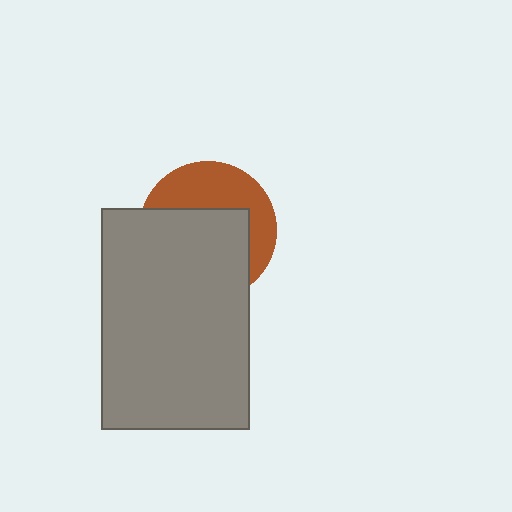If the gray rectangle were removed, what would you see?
You would see the complete brown circle.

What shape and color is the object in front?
The object in front is a gray rectangle.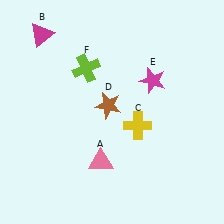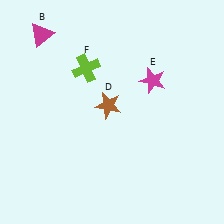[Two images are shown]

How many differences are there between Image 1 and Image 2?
There are 2 differences between the two images.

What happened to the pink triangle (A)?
The pink triangle (A) was removed in Image 2. It was in the bottom-left area of Image 1.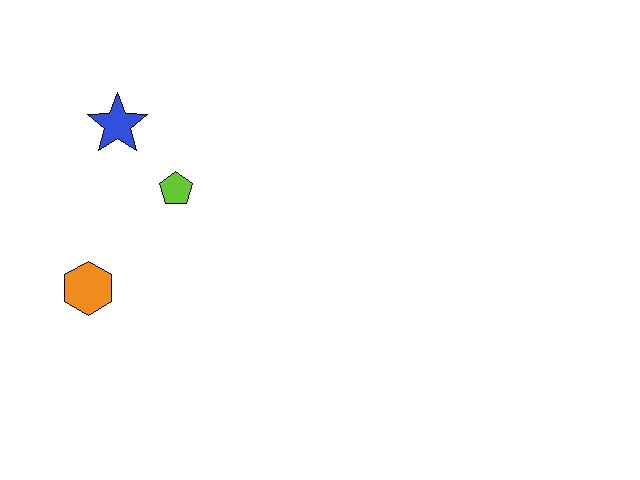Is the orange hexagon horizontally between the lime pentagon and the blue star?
No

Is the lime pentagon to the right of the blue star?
Yes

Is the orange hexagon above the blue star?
No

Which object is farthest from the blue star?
The orange hexagon is farthest from the blue star.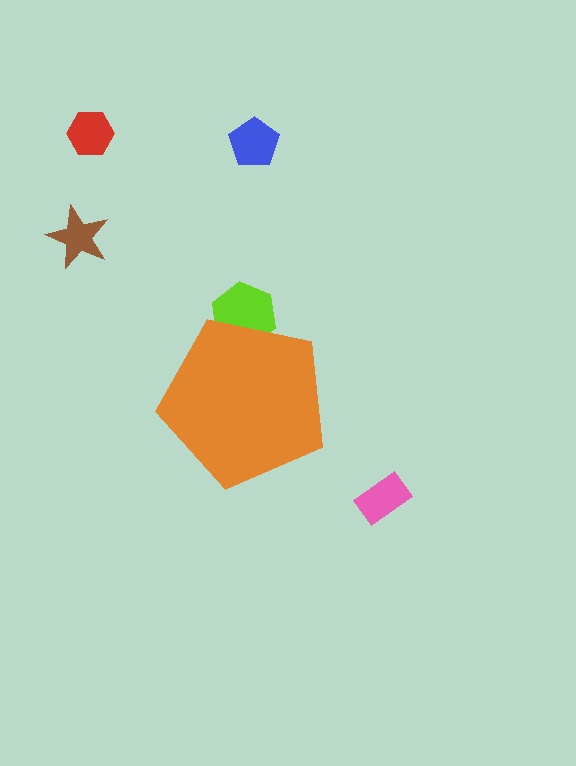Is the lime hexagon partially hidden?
Yes, the lime hexagon is partially hidden behind the orange pentagon.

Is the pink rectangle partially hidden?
No, the pink rectangle is fully visible.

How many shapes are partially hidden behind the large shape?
1 shape is partially hidden.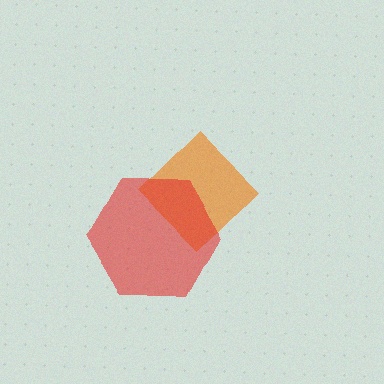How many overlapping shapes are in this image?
There are 2 overlapping shapes in the image.